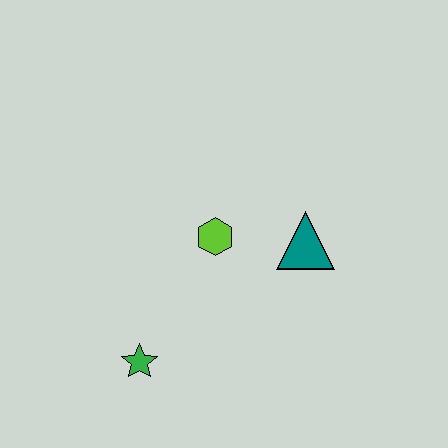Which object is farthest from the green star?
The teal triangle is farthest from the green star.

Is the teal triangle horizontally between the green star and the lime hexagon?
No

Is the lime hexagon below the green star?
No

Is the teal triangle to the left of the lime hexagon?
No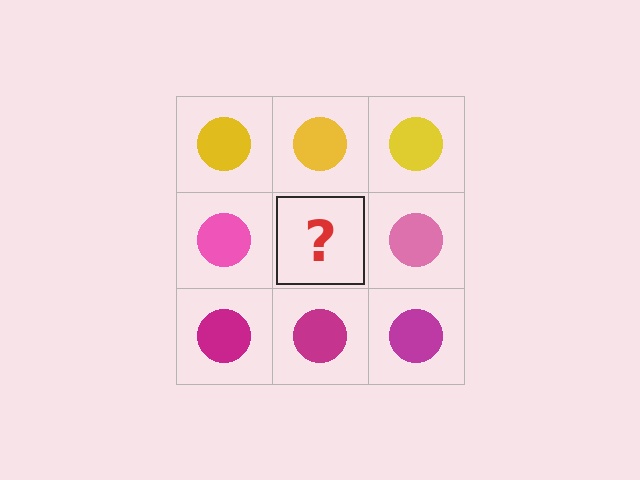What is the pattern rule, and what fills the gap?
The rule is that each row has a consistent color. The gap should be filled with a pink circle.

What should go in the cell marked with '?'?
The missing cell should contain a pink circle.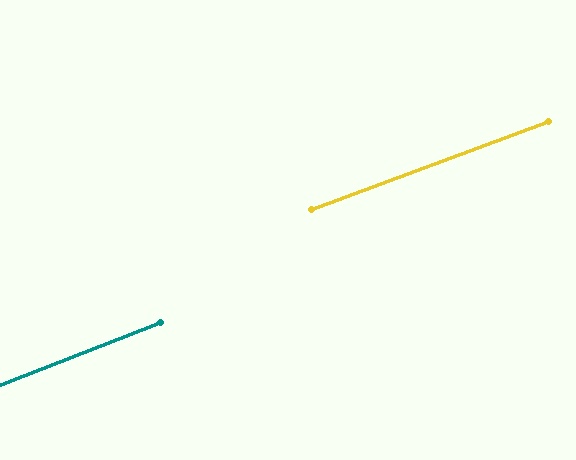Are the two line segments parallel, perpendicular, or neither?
Parallel — their directions differ by only 1.0°.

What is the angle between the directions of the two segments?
Approximately 1 degree.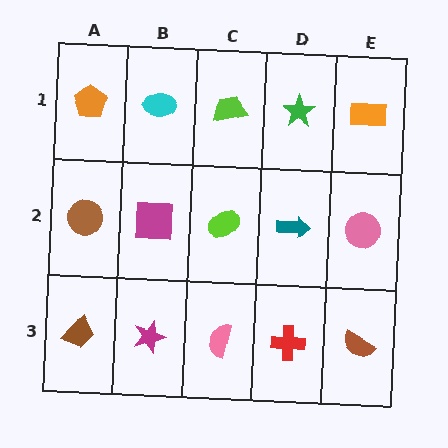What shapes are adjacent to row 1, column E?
A pink circle (row 2, column E), a green star (row 1, column D).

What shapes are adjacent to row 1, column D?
A teal arrow (row 2, column D), a lime trapezoid (row 1, column C), an orange rectangle (row 1, column E).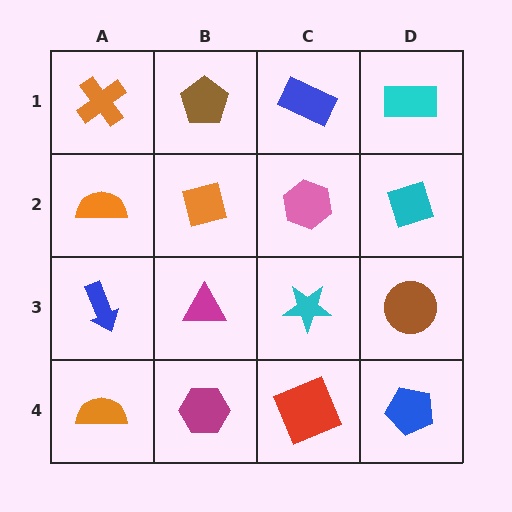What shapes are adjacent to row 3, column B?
An orange diamond (row 2, column B), a magenta hexagon (row 4, column B), a blue arrow (row 3, column A), a cyan star (row 3, column C).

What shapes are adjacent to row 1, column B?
An orange diamond (row 2, column B), an orange cross (row 1, column A), a blue rectangle (row 1, column C).